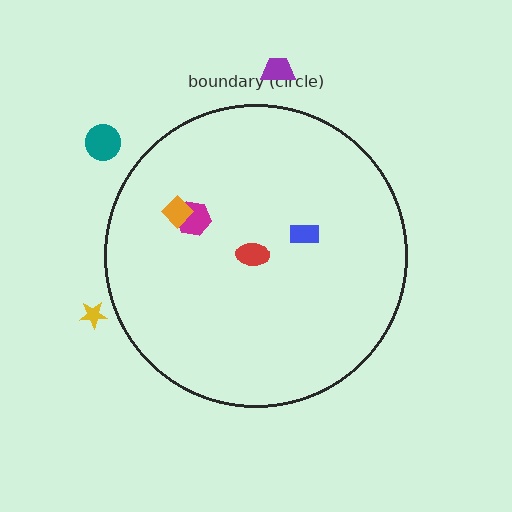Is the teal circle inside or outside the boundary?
Outside.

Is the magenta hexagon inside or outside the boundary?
Inside.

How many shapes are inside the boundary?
4 inside, 3 outside.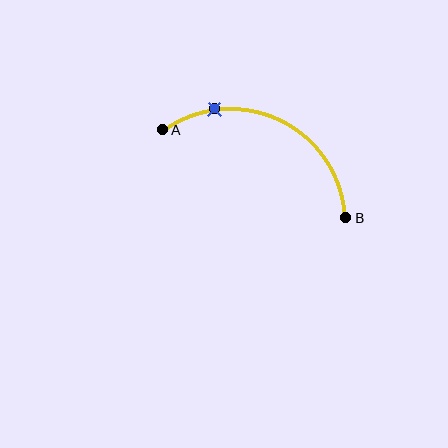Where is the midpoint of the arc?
The arc midpoint is the point on the curve farthest from the straight line joining A and B. It sits above that line.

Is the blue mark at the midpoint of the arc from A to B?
No. The blue mark lies on the arc but is closer to endpoint A. The arc midpoint would be at the point on the curve equidistant along the arc from both A and B.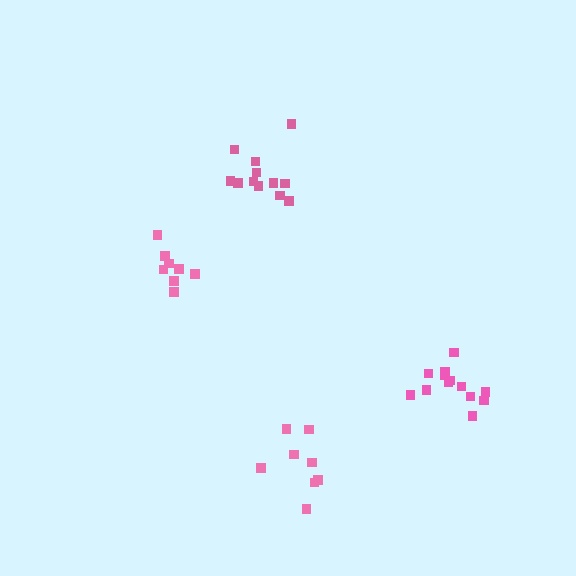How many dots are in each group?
Group 1: 12 dots, Group 2: 8 dots, Group 3: 13 dots, Group 4: 8 dots (41 total).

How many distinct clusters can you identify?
There are 4 distinct clusters.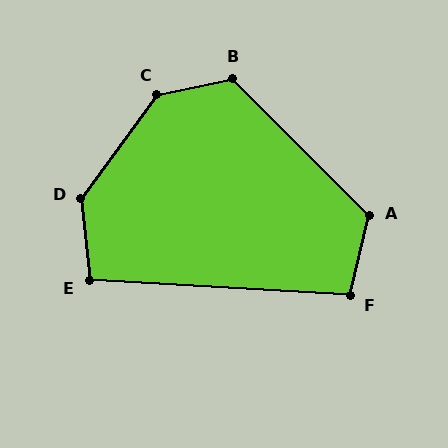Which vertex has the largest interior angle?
C, at approximately 138 degrees.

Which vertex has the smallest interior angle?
E, at approximately 100 degrees.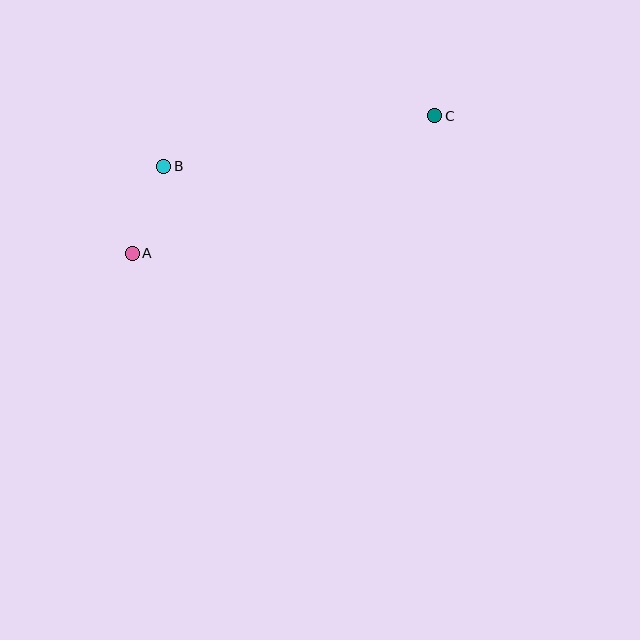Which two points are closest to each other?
Points A and B are closest to each other.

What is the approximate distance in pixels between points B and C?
The distance between B and C is approximately 275 pixels.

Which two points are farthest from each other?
Points A and C are farthest from each other.